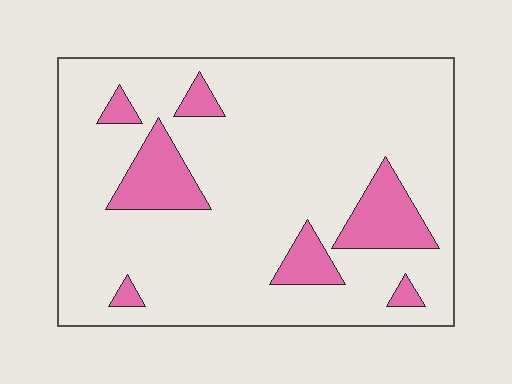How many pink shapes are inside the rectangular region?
7.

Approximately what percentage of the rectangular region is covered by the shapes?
Approximately 15%.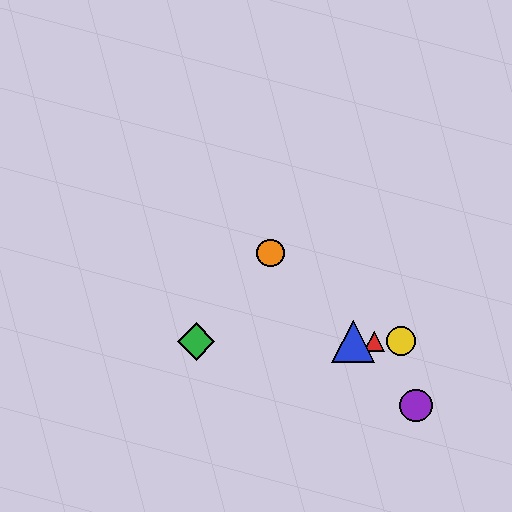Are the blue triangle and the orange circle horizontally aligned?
No, the blue triangle is at y≈341 and the orange circle is at y≈253.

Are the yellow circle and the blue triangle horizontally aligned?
Yes, both are at y≈341.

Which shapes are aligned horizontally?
The red triangle, the blue triangle, the green diamond, the yellow circle are aligned horizontally.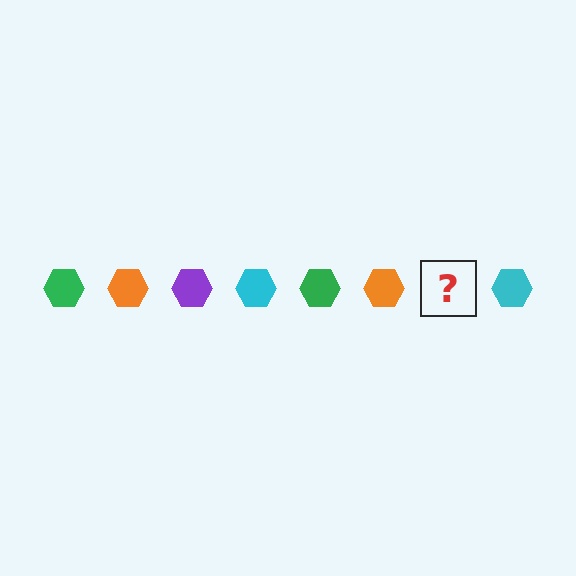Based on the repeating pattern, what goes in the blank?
The blank should be a purple hexagon.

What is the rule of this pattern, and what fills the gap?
The rule is that the pattern cycles through green, orange, purple, cyan hexagons. The gap should be filled with a purple hexagon.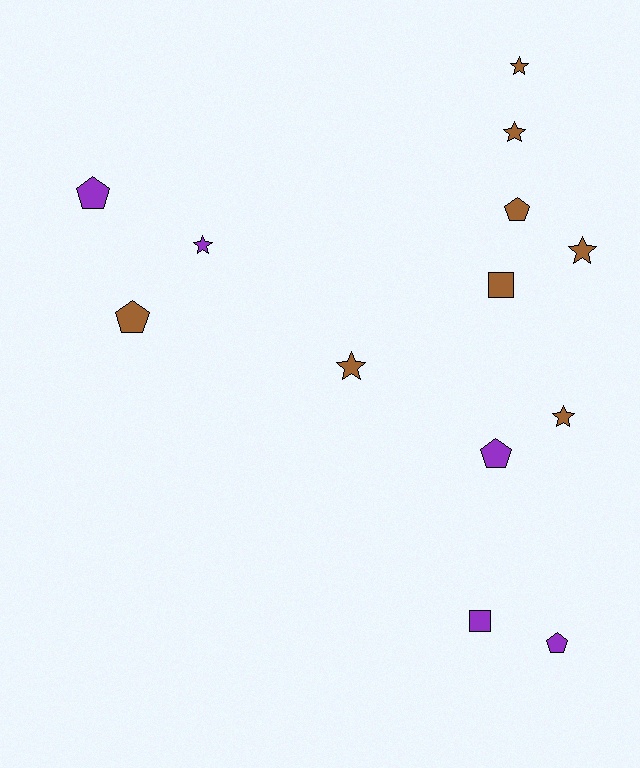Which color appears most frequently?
Brown, with 8 objects.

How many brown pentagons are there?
There are 2 brown pentagons.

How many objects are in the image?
There are 13 objects.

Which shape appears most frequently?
Star, with 6 objects.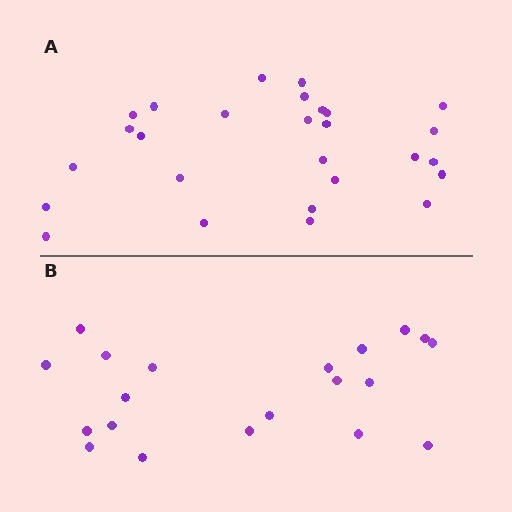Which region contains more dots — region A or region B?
Region A (the top region) has more dots.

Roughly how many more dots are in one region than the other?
Region A has roughly 8 or so more dots than region B.